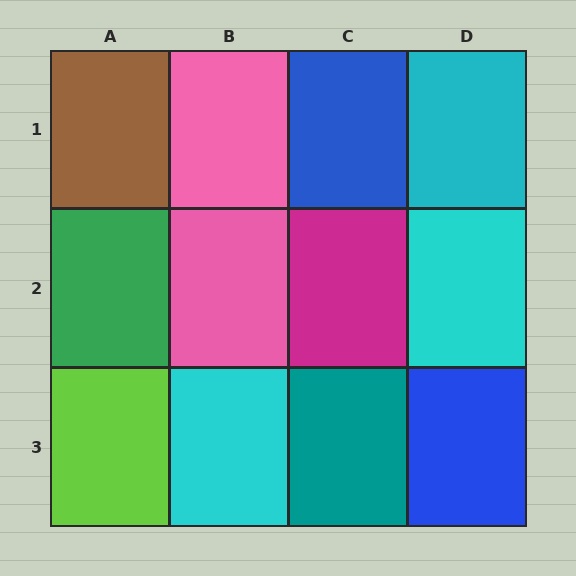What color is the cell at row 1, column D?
Cyan.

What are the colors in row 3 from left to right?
Lime, cyan, teal, blue.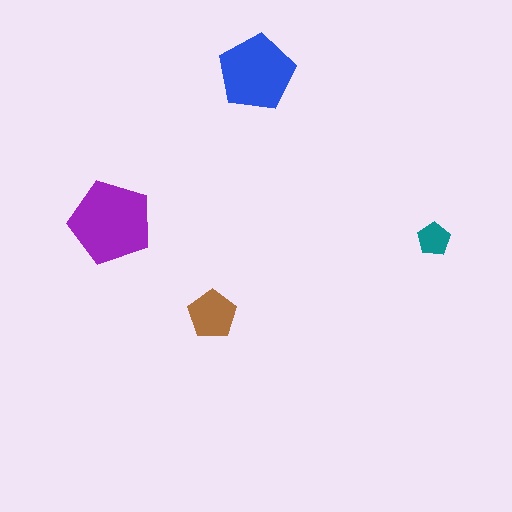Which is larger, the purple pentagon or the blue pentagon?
The purple one.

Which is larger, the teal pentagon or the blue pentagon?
The blue one.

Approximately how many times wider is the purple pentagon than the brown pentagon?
About 1.5 times wider.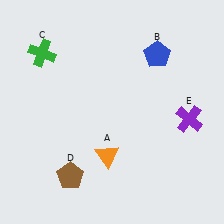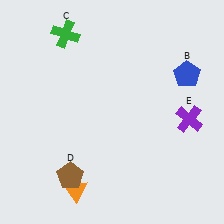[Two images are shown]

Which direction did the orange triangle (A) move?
The orange triangle (A) moved down.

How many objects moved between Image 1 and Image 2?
3 objects moved between the two images.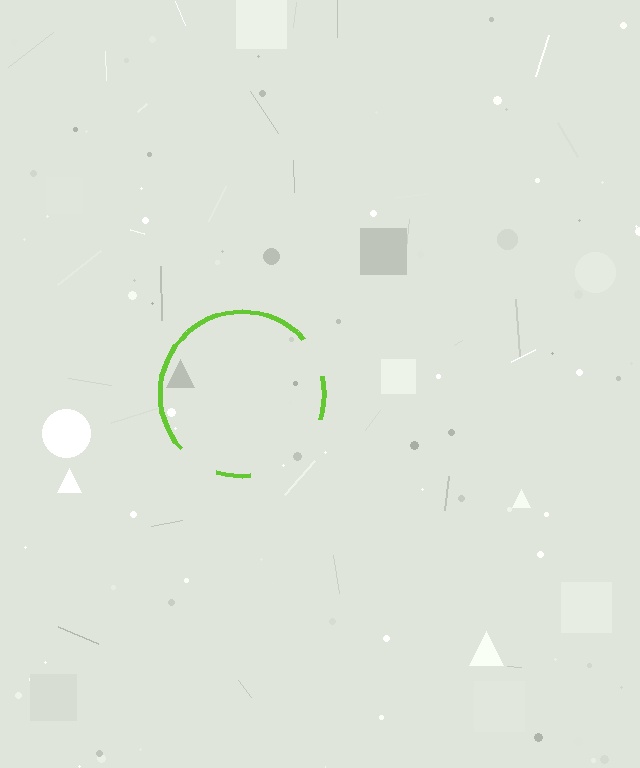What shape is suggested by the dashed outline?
The dashed outline suggests a circle.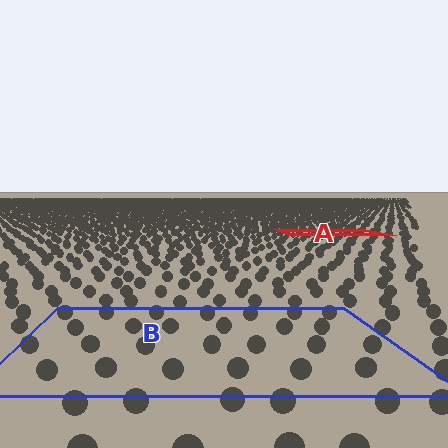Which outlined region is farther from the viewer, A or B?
Region A is farther from the viewer — the texture elements inside it appear smaller and more densely packed.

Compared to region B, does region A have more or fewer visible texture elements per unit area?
Region A has more texture elements per unit area — they are packed more densely because it is farther away.